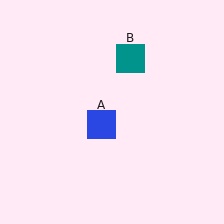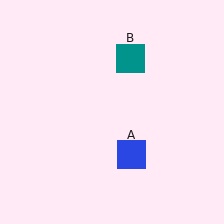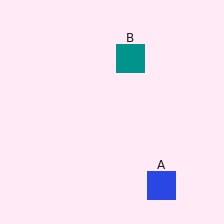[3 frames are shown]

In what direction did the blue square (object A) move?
The blue square (object A) moved down and to the right.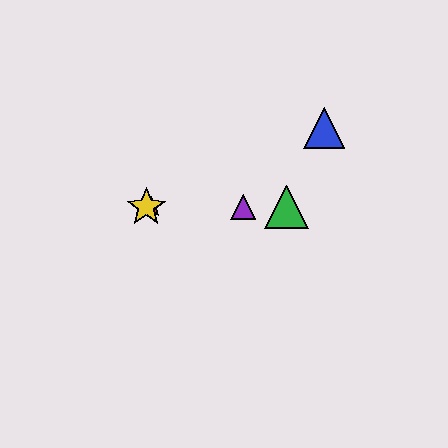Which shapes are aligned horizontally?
The red star, the green triangle, the yellow star, the purple triangle are aligned horizontally.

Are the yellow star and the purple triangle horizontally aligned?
Yes, both are at y≈207.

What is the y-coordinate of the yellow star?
The yellow star is at y≈207.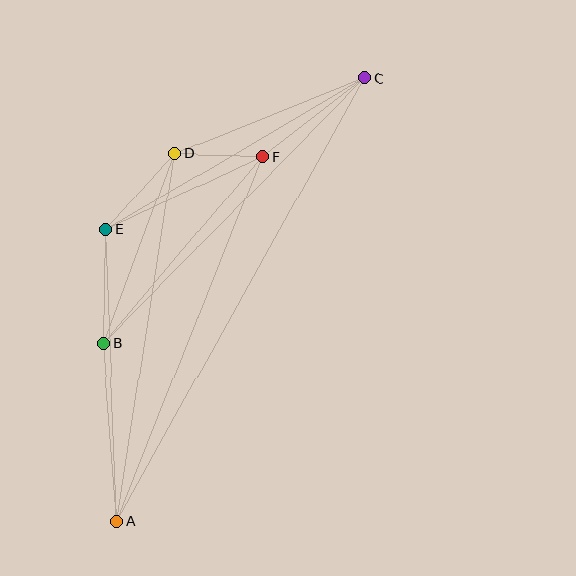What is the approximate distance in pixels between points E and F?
The distance between E and F is approximately 172 pixels.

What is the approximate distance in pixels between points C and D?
The distance between C and D is approximately 205 pixels.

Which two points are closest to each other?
Points D and F are closest to each other.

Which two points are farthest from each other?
Points A and C are farthest from each other.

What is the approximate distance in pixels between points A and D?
The distance between A and D is approximately 372 pixels.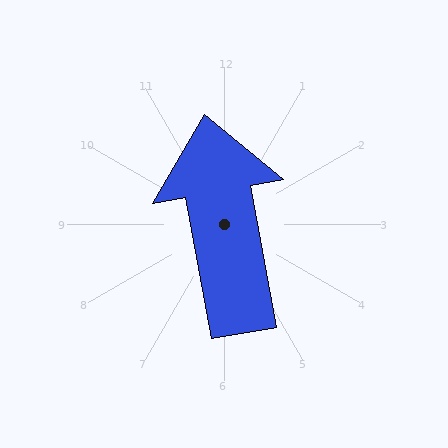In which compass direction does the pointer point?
North.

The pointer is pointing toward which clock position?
Roughly 12 o'clock.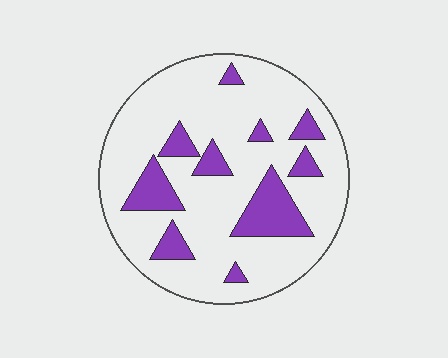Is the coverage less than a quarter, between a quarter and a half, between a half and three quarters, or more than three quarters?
Less than a quarter.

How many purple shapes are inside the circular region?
10.